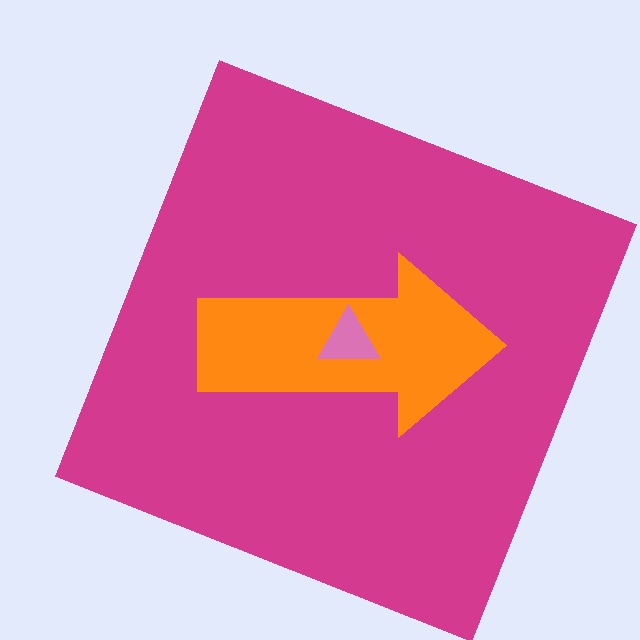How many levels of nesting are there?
3.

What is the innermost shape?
The pink triangle.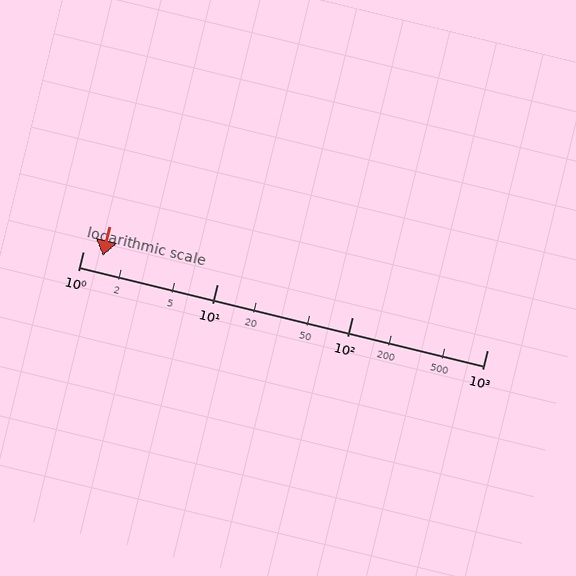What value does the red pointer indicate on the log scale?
The pointer indicates approximately 1.4.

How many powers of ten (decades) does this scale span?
The scale spans 3 decades, from 1 to 1000.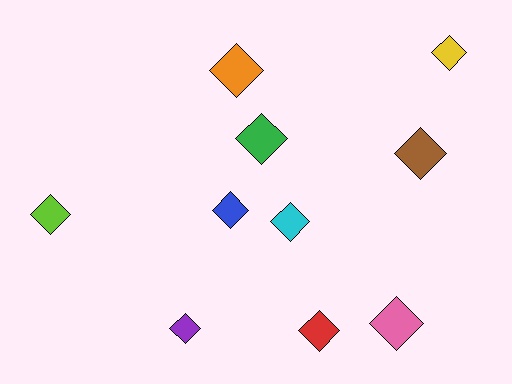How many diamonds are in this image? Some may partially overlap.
There are 10 diamonds.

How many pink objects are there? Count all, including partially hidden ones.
There is 1 pink object.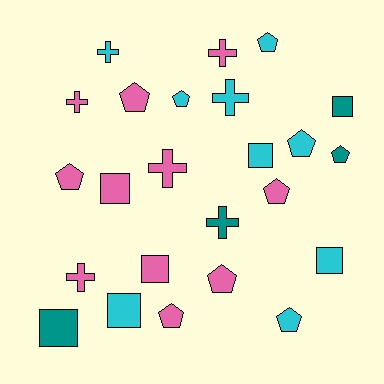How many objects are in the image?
There are 24 objects.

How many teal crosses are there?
There is 1 teal cross.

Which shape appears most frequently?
Pentagon, with 10 objects.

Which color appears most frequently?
Pink, with 11 objects.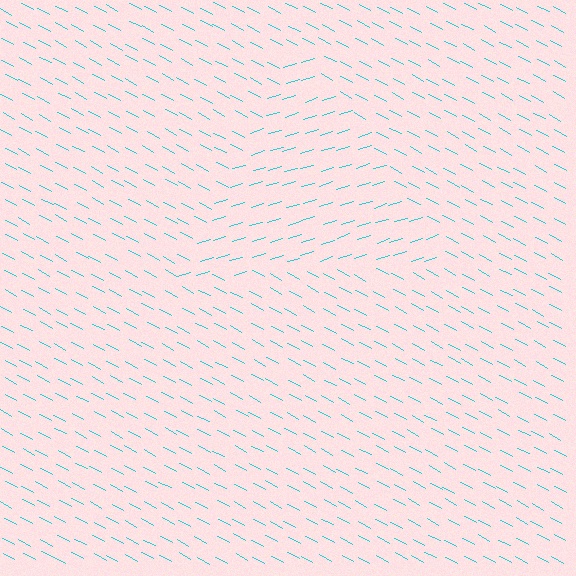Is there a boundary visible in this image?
Yes, there is a texture boundary formed by a change in line orientation.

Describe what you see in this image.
The image is filled with small cyan line segments. A triangle region in the image has lines oriented differently from the surrounding lines, creating a visible texture boundary.